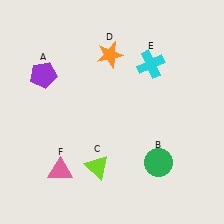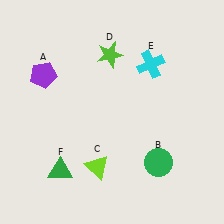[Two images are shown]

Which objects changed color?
D changed from orange to lime. F changed from pink to green.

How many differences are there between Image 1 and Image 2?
There are 2 differences between the two images.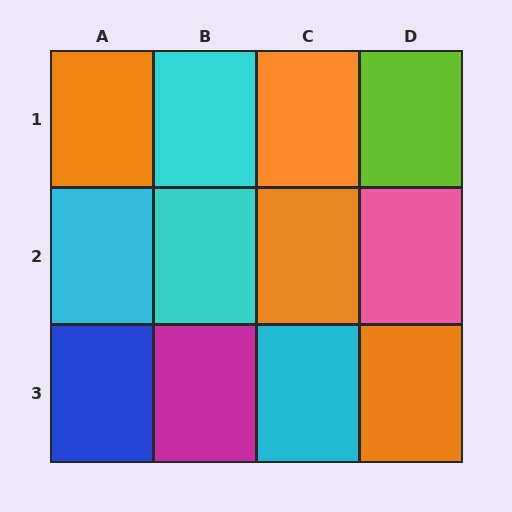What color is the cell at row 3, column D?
Orange.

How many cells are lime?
1 cell is lime.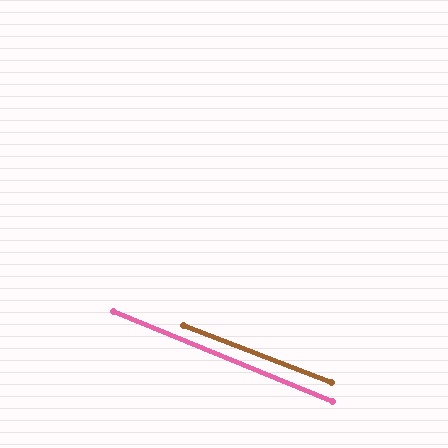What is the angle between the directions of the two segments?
Approximately 1 degree.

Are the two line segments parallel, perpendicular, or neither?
Parallel — their directions differ by only 1.2°.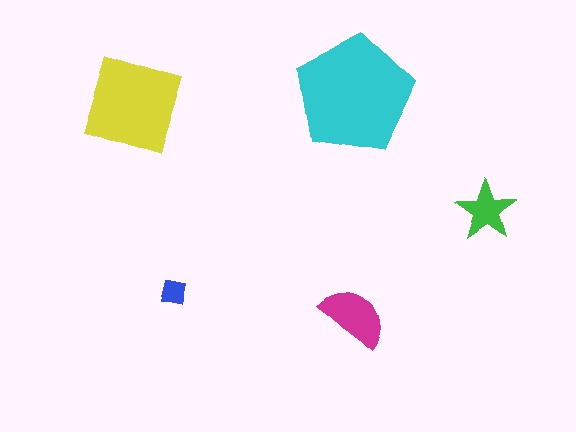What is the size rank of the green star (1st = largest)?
4th.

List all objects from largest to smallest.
The cyan pentagon, the yellow square, the magenta semicircle, the green star, the blue square.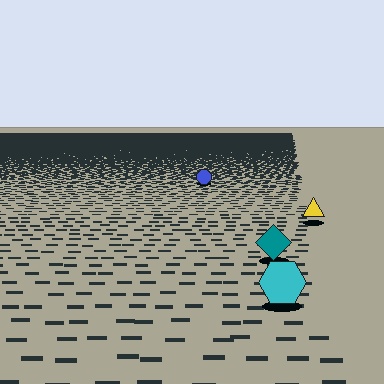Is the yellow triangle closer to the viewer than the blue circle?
Yes. The yellow triangle is closer — you can tell from the texture gradient: the ground texture is coarser near it.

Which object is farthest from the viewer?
The blue circle is farthest from the viewer. It appears smaller and the ground texture around it is denser.